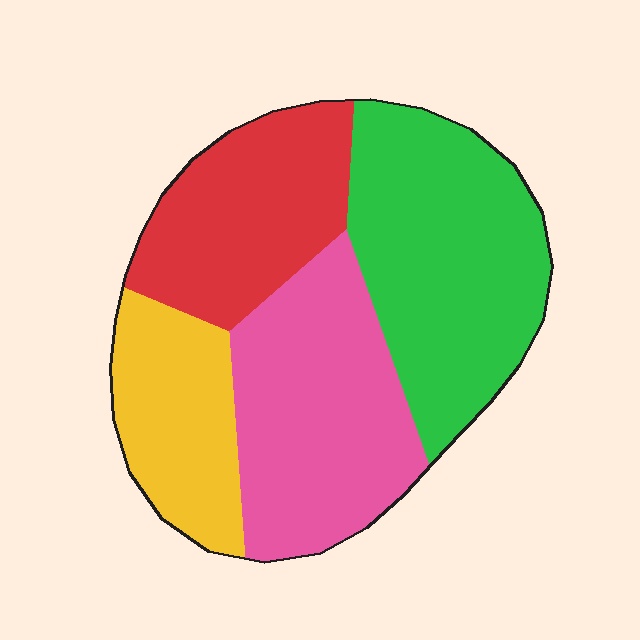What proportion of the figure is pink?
Pink takes up between a quarter and a half of the figure.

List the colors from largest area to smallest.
From largest to smallest: green, pink, red, yellow.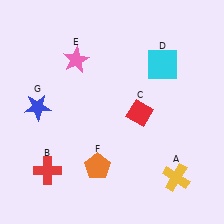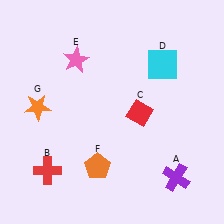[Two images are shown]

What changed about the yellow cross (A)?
In Image 1, A is yellow. In Image 2, it changed to purple.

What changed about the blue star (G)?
In Image 1, G is blue. In Image 2, it changed to orange.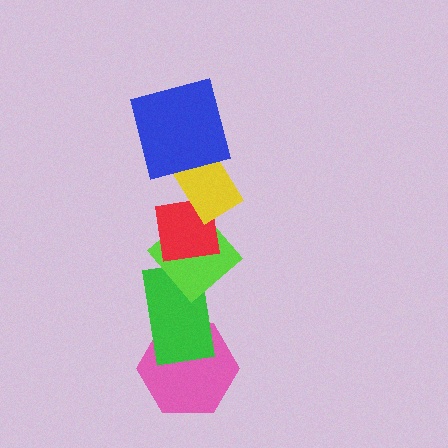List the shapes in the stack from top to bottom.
From top to bottom: the blue square, the yellow rectangle, the red square, the lime diamond, the green rectangle, the pink hexagon.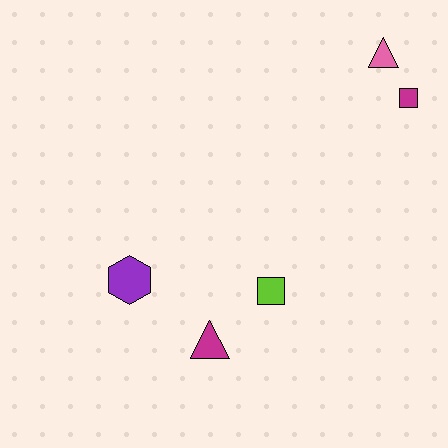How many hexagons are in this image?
There is 1 hexagon.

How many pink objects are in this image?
There is 1 pink object.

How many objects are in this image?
There are 5 objects.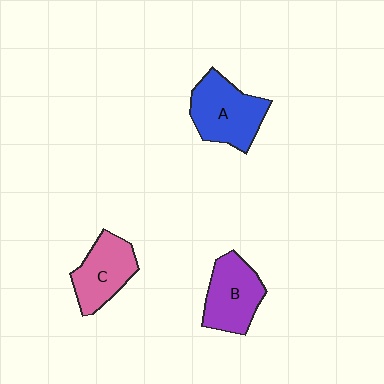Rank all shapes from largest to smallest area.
From largest to smallest: A (blue), B (purple), C (pink).